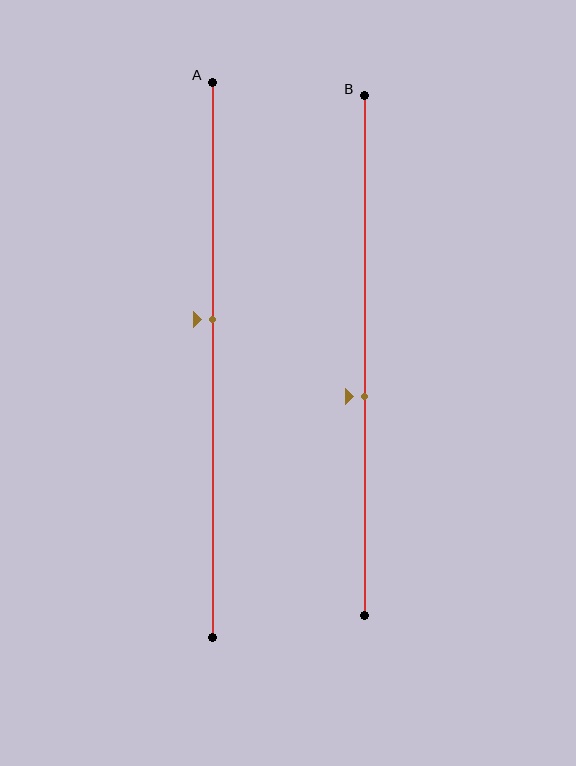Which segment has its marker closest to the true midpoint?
Segment A has its marker closest to the true midpoint.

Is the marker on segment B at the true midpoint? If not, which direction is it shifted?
No, the marker on segment B is shifted downward by about 8% of the segment length.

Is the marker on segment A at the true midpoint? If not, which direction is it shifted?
No, the marker on segment A is shifted upward by about 7% of the segment length.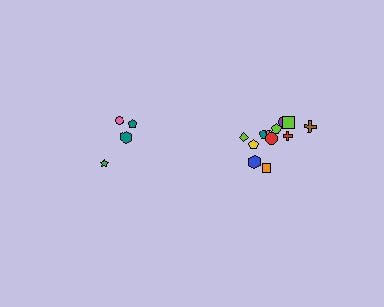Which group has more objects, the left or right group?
The right group.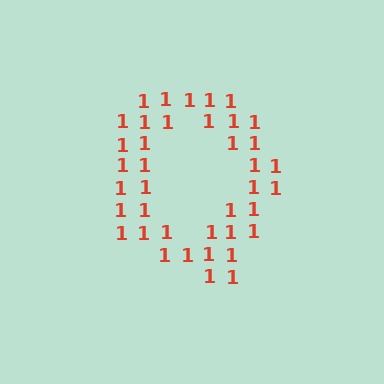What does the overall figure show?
The overall figure shows the letter Q.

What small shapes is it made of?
It is made of small digit 1's.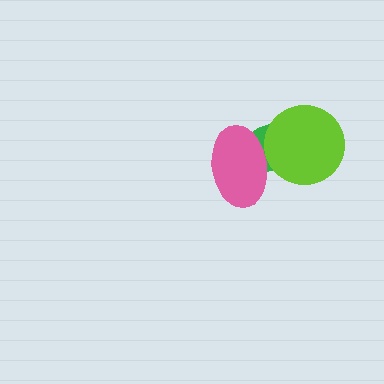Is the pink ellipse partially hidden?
Yes, it is partially covered by another shape.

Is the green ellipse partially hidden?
Yes, it is partially covered by another shape.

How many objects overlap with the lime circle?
2 objects overlap with the lime circle.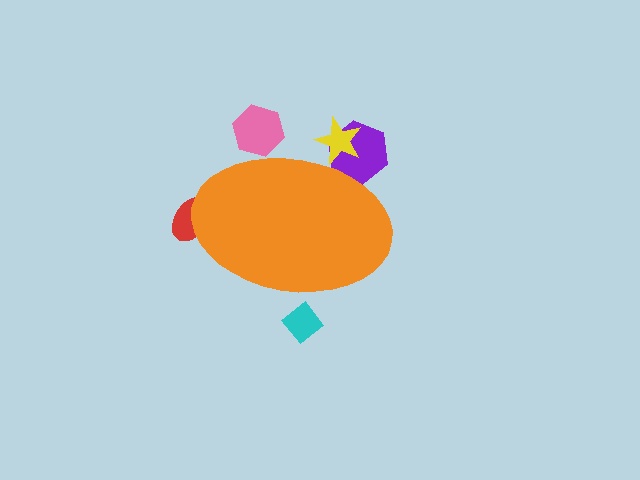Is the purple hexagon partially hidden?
Yes, the purple hexagon is partially hidden behind the orange ellipse.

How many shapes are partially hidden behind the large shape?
5 shapes are partially hidden.